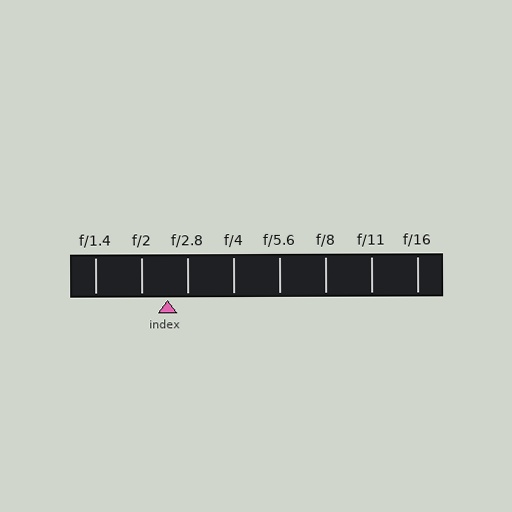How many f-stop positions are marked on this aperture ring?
There are 8 f-stop positions marked.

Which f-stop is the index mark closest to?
The index mark is closest to f/2.8.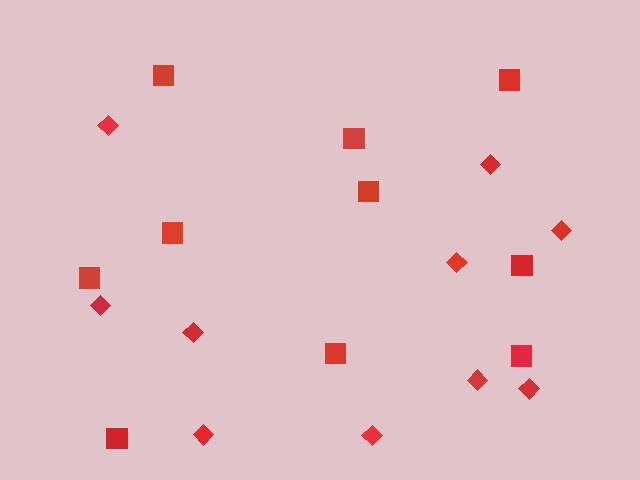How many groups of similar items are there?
There are 2 groups: one group of diamonds (10) and one group of squares (10).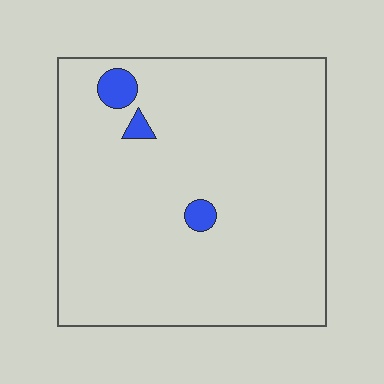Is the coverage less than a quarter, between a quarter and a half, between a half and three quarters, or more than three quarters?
Less than a quarter.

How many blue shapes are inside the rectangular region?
3.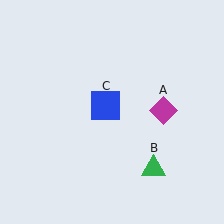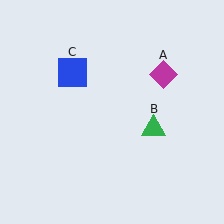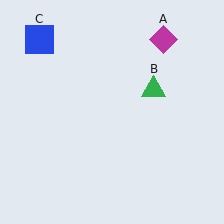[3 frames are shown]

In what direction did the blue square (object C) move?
The blue square (object C) moved up and to the left.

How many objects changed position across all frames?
3 objects changed position: magenta diamond (object A), green triangle (object B), blue square (object C).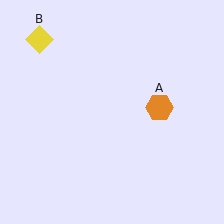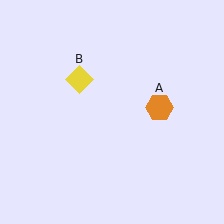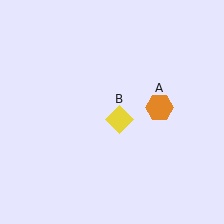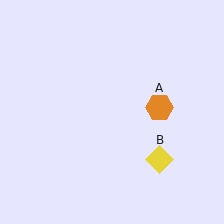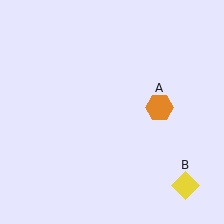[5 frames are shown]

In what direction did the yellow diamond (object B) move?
The yellow diamond (object B) moved down and to the right.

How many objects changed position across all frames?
1 object changed position: yellow diamond (object B).